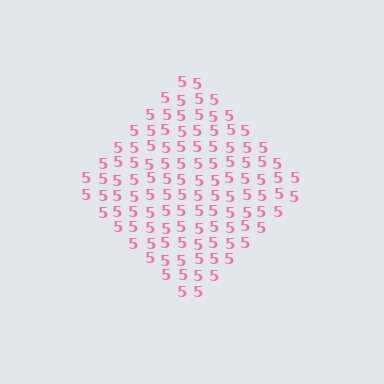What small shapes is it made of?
It is made of small digit 5's.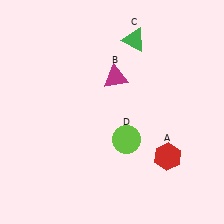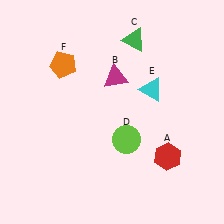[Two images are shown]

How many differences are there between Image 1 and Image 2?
There are 2 differences between the two images.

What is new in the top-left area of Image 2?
An orange pentagon (F) was added in the top-left area of Image 2.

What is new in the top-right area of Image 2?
A cyan triangle (E) was added in the top-right area of Image 2.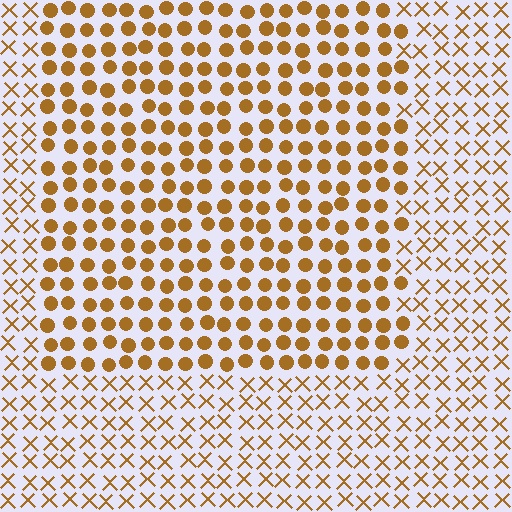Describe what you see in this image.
The image is filled with small brown elements arranged in a uniform grid. A rectangle-shaped region contains circles, while the surrounding area contains X marks. The boundary is defined purely by the change in element shape.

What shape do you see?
I see a rectangle.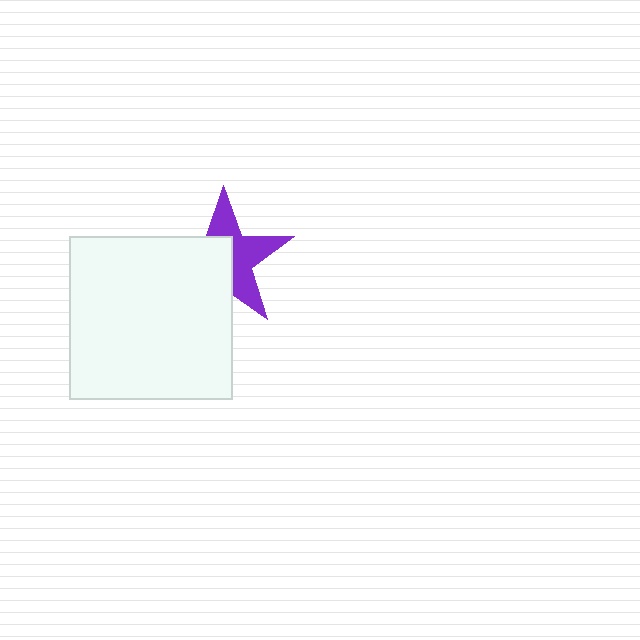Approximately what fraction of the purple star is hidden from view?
Roughly 51% of the purple star is hidden behind the white square.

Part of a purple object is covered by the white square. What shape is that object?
It is a star.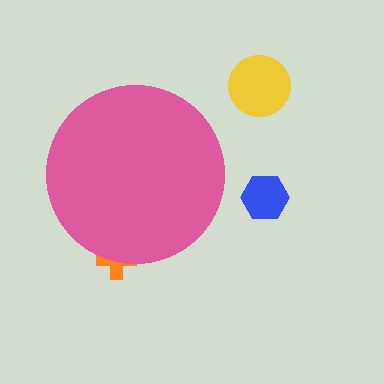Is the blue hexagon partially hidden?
No, the blue hexagon is fully visible.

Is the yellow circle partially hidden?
No, the yellow circle is fully visible.